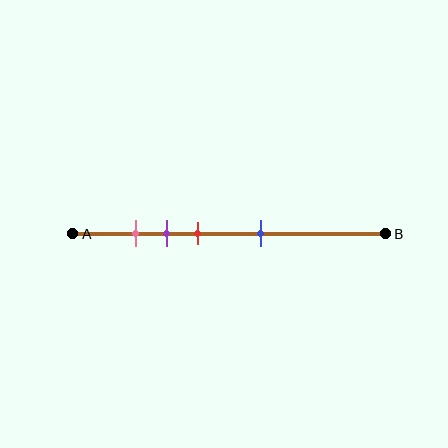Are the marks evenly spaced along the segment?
No, the marks are not evenly spaced.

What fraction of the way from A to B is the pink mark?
The pink mark is approximately 20% (0.2) of the way from A to B.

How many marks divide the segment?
There are 4 marks dividing the segment.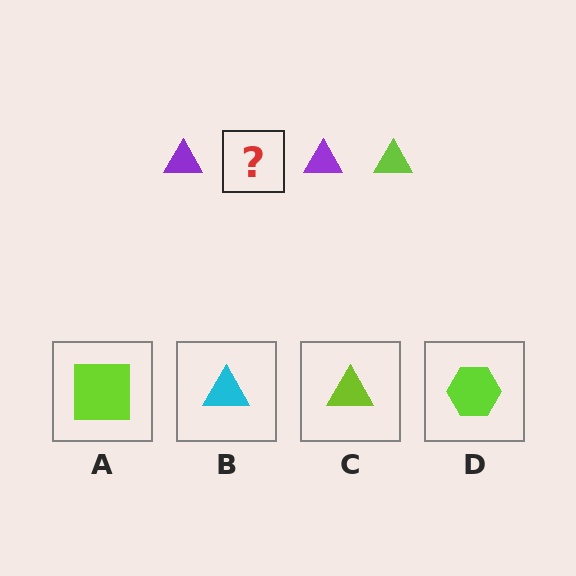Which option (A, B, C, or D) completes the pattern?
C.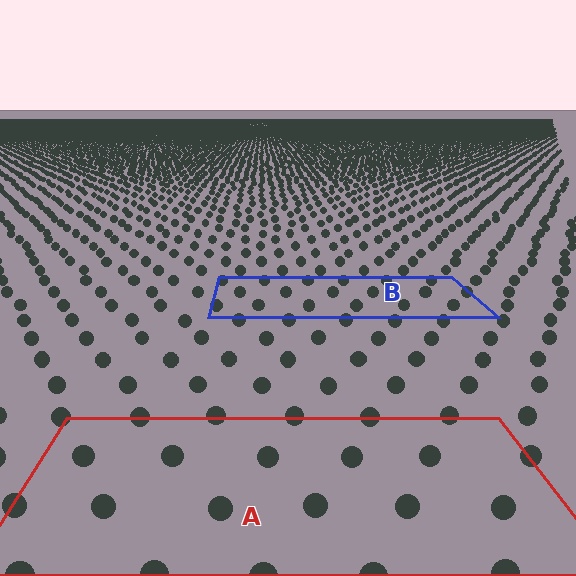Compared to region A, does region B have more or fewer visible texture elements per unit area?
Region B has more texture elements per unit area — they are packed more densely because it is farther away.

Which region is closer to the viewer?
Region A is closer. The texture elements there are larger and more spread out.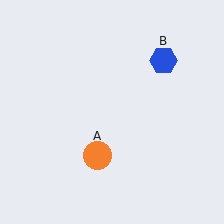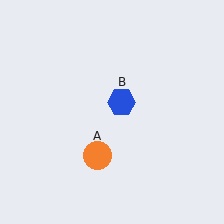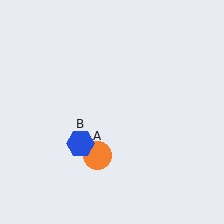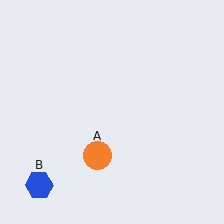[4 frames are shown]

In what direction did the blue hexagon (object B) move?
The blue hexagon (object B) moved down and to the left.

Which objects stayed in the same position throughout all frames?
Orange circle (object A) remained stationary.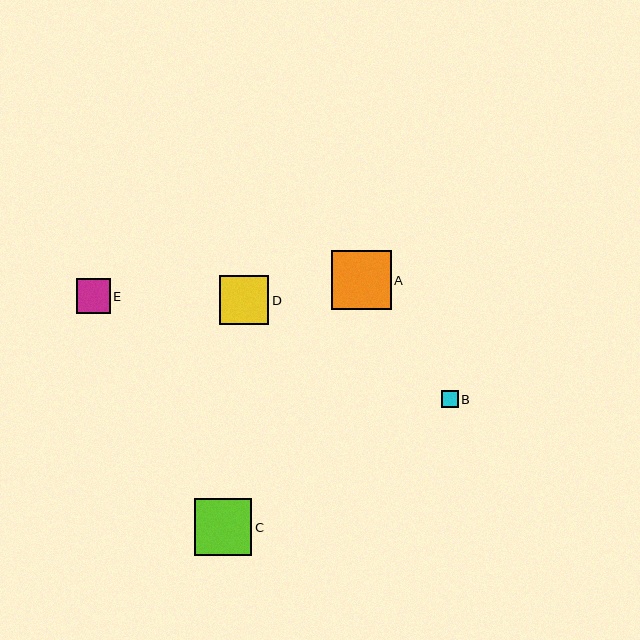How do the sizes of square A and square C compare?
Square A and square C are approximately the same size.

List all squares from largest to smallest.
From largest to smallest: A, C, D, E, B.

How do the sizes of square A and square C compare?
Square A and square C are approximately the same size.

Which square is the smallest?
Square B is the smallest with a size of approximately 16 pixels.